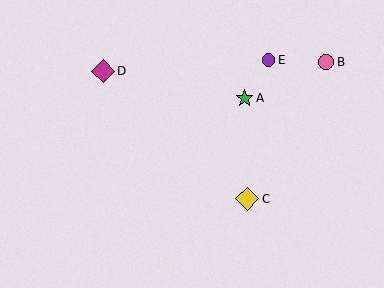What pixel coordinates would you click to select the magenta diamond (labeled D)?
Click at (103, 71) to select the magenta diamond D.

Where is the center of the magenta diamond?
The center of the magenta diamond is at (103, 71).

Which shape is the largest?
The yellow diamond (labeled C) is the largest.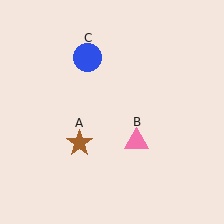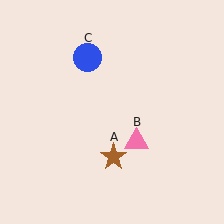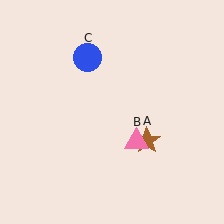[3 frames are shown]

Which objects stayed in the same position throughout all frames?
Pink triangle (object B) and blue circle (object C) remained stationary.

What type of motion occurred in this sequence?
The brown star (object A) rotated counterclockwise around the center of the scene.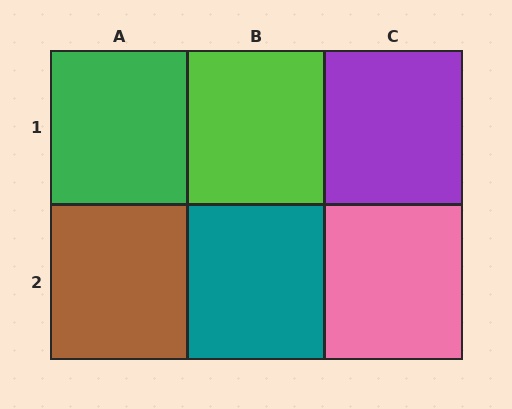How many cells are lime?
1 cell is lime.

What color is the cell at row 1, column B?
Lime.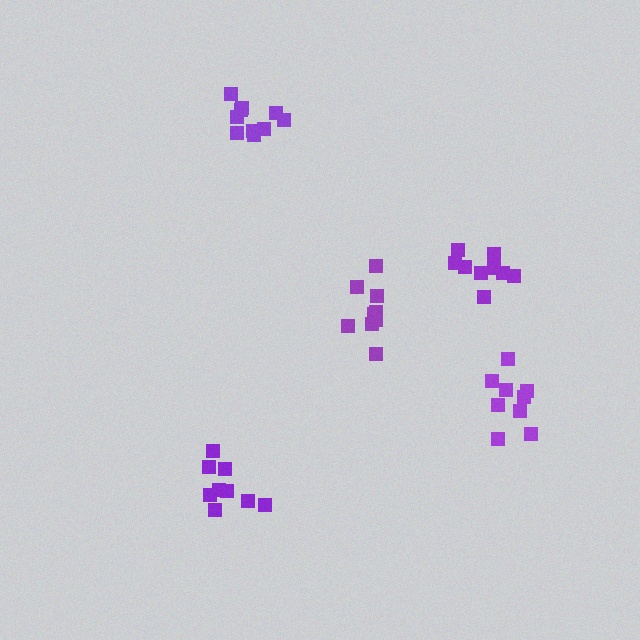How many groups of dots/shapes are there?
There are 5 groups.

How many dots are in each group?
Group 1: 9 dots, Group 2: 10 dots, Group 3: 9 dots, Group 4: 9 dots, Group 5: 9 dots (46 total).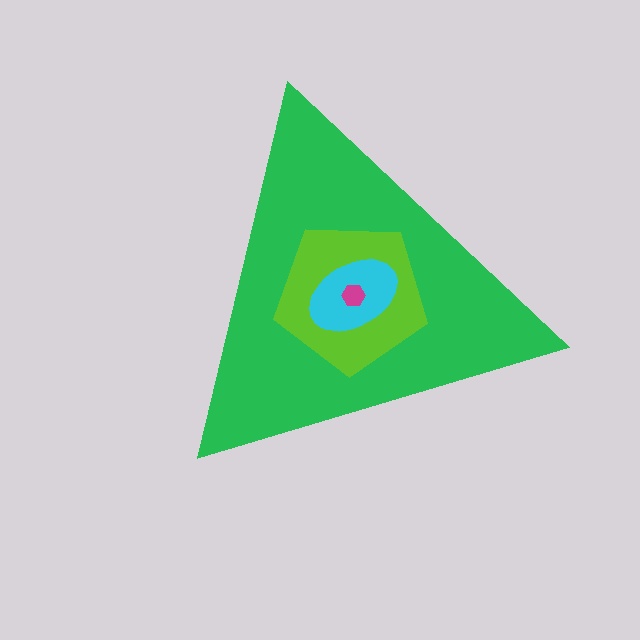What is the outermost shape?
The green triangle.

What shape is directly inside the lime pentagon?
The cyan ellipse.